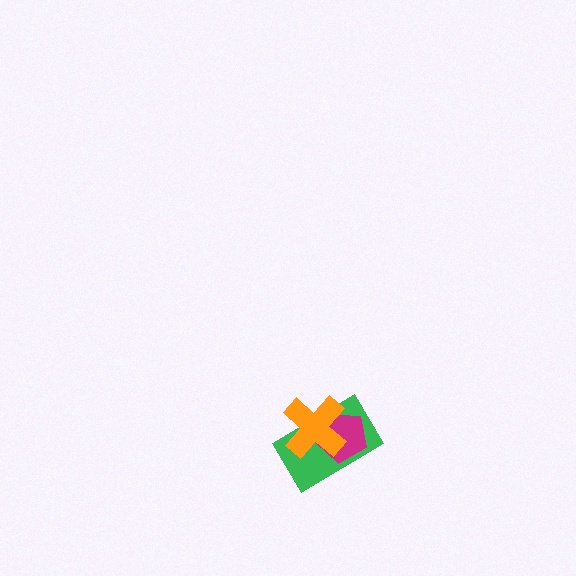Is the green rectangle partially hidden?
Yes, it is partially covered by another shape.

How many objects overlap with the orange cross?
2 objects overlap with the orange cross.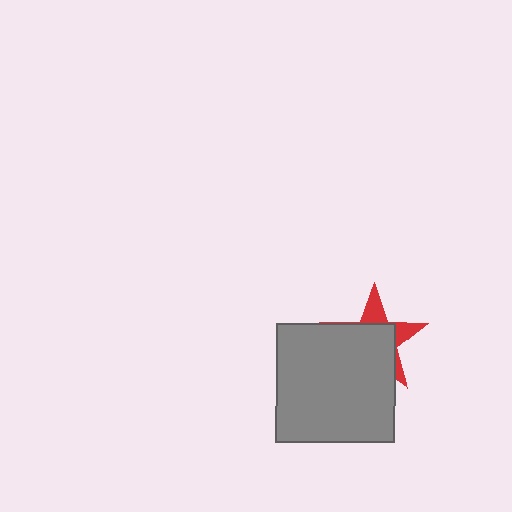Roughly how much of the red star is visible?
A small part of it is visible (roughly 35%).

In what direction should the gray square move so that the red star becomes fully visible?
The gray square should move toward the lower-left. That is the shortest direction to clear the overlap and leave the red star fully visible.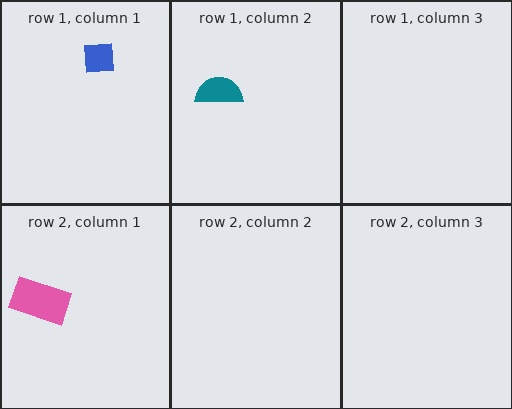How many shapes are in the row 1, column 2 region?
1.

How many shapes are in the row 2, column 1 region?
1.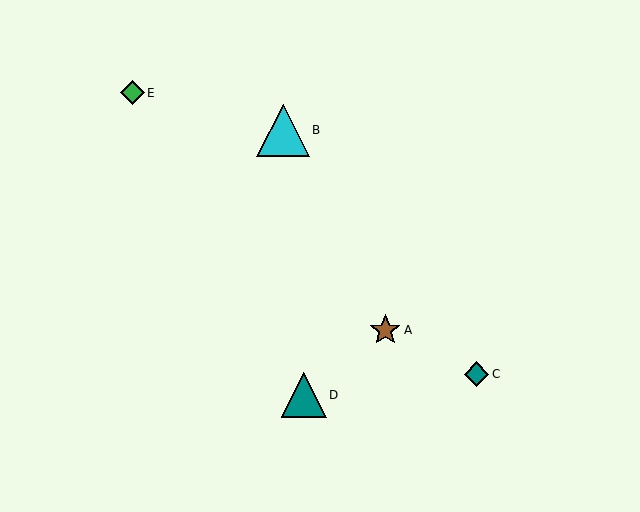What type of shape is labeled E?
Shape E is a green diamond.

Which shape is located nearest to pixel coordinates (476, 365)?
The teal diamond (labeled C) at (477, 374) is nearest to that location.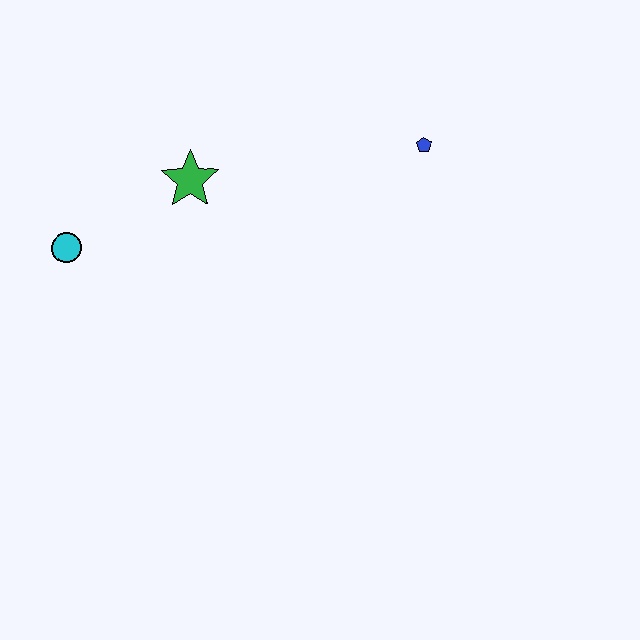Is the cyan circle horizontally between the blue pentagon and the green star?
No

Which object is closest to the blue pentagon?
The green star is closest to the blue pentagon.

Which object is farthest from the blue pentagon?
The cyan circle is farthest from the blue pentagon.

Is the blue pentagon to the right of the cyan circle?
Yes